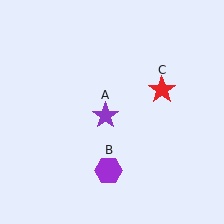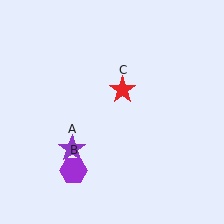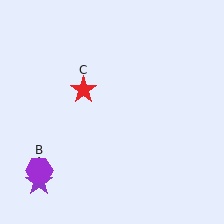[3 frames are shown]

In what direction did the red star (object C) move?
The red star (object C) moved left.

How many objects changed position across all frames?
3 objects changed position: purple star (object A), purple hexagon (object B), red star (object C).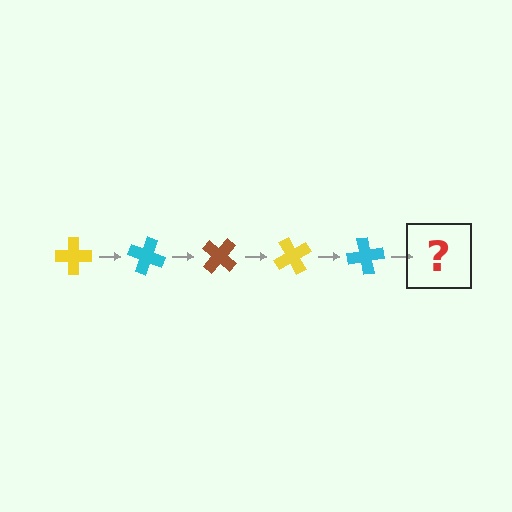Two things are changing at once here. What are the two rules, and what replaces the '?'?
The two rules are that it rotates 20 degrees each step and the color cycles through yellow, cyan, and brown. The '?' should be a brown cross, rotated 100 degrees from the start.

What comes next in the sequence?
The next element should be a brown cross, rotated 100 degrees from the start.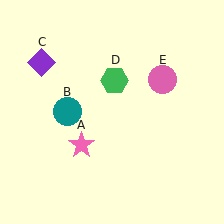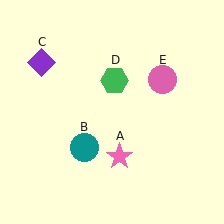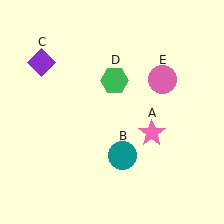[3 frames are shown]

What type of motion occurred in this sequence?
The pink star (object A), teal circle (object B) rotated counterclockwise around the center of the scene.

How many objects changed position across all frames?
2 objects changed position: pink star (object A), teal circle (object B).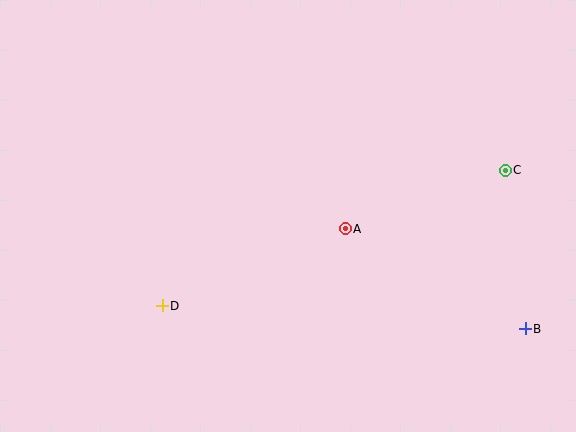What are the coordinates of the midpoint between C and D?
The midpoint between C and D is at (334, 238).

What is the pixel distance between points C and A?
The distance between C and A is 170 pixels.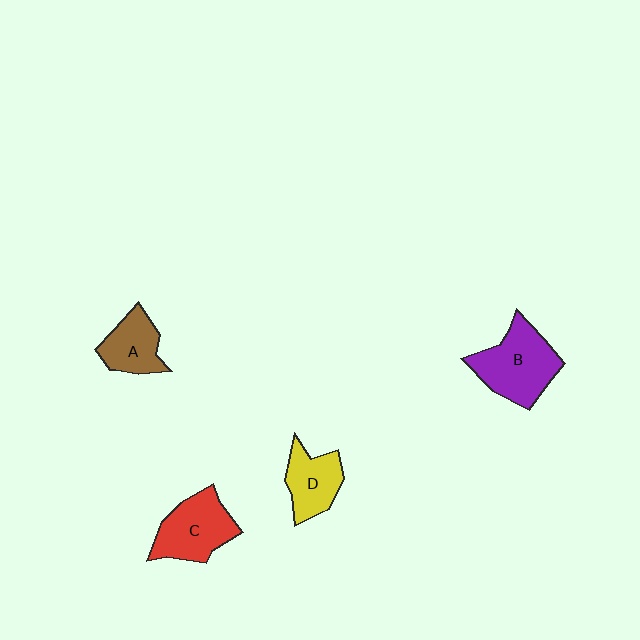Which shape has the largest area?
Shape B (purple).